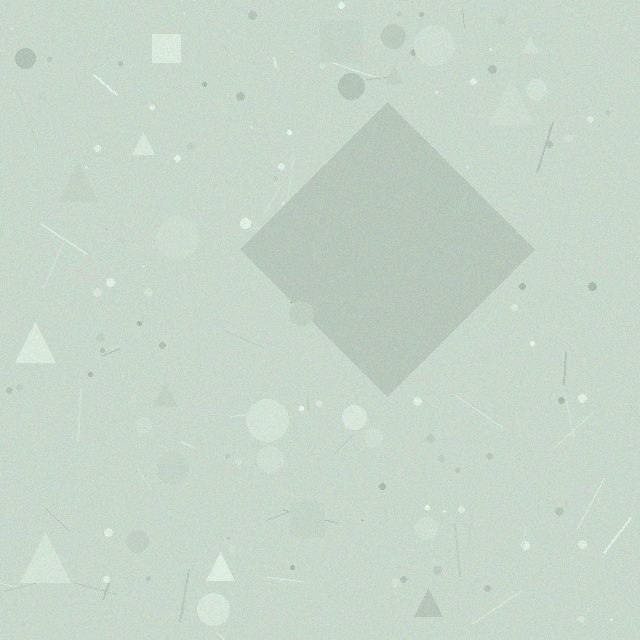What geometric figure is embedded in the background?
A diamond is embedded in the background.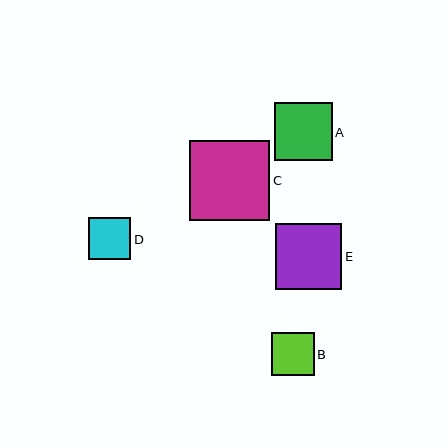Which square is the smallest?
Square D is the smallest with a size of approximately 42 pixels.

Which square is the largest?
Square C is the largest with a size of approximately 80 pixels.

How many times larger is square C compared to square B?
Square C is approximately 1.9 times the size of square B.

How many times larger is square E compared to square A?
Square E is approximately 1.1 times the size of square A.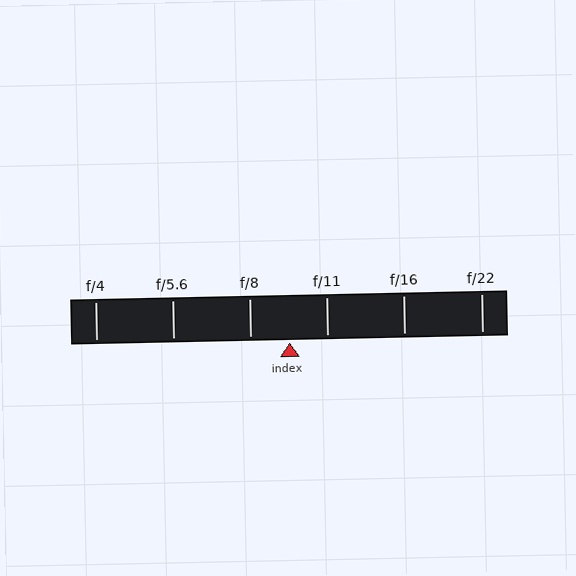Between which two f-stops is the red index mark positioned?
The index mark is between f/8 and f/11.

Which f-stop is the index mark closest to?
The index mark is closest to f/11.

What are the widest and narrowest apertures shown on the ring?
The widest aperture shown is f/4 and the narrowest is f/22.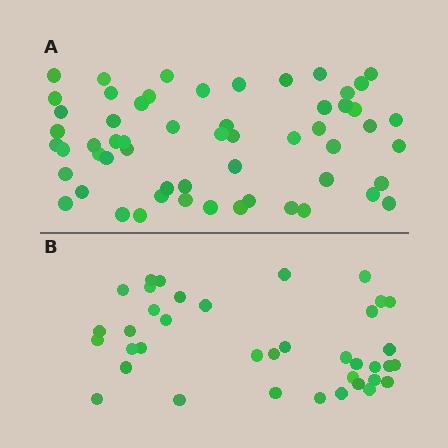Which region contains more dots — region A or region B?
Region A (the top region) has more dots.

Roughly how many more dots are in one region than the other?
Region A has approximately 20 more dots than region B.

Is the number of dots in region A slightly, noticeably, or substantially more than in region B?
Region A has substantially more. The ratio is roughly 1.5 to 1.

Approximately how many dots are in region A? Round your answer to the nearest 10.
About 60 dots. (The exact count is 57, which rounds to 60.)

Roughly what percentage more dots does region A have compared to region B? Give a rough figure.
About 50% more.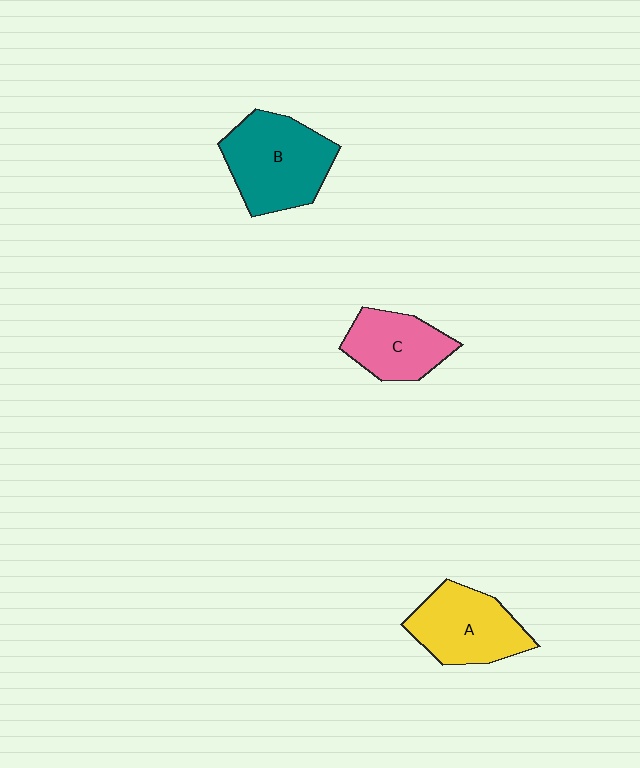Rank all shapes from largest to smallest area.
From largest to smallest: B (teal), A (yellow), C (pink).